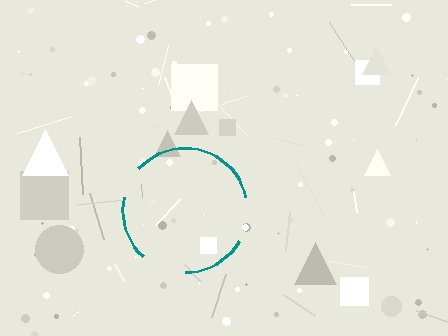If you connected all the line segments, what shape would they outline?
They would outline a circle.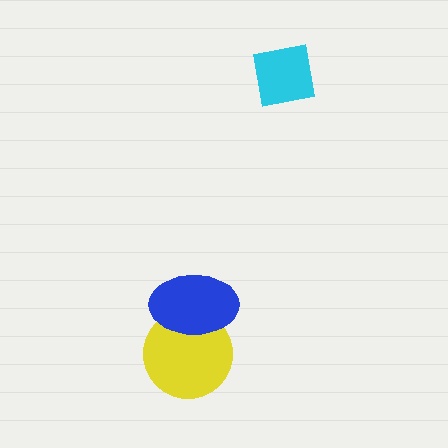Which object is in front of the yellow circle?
The blue ellipse is in front of the yellow circle.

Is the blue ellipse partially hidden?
No, no other shape covers it.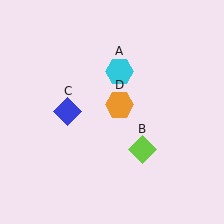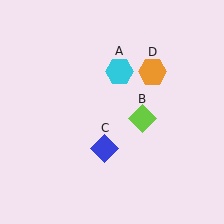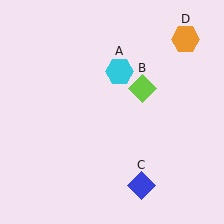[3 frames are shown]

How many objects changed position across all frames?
3 objects changed position: lime diamond (object B), blue diamond (object C), orange hexagon (object D).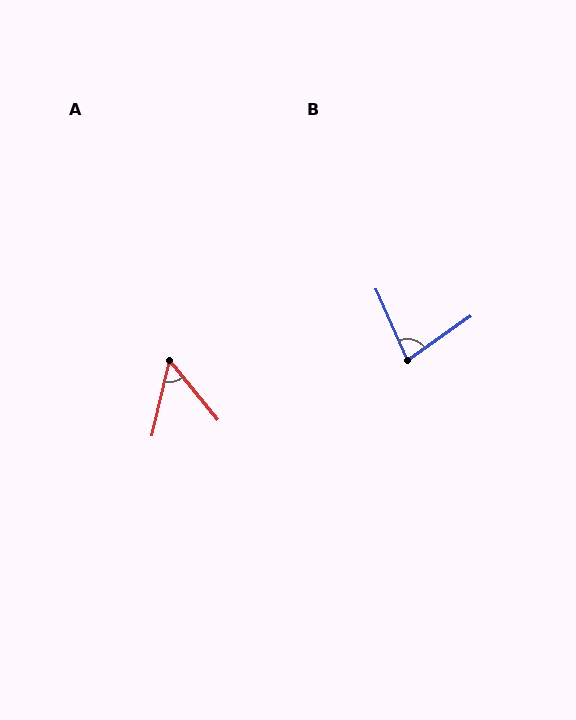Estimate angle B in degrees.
Approximately 79 degrees.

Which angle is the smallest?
A, at approximately 52 degrees.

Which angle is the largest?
B, at approximately 79 degrees.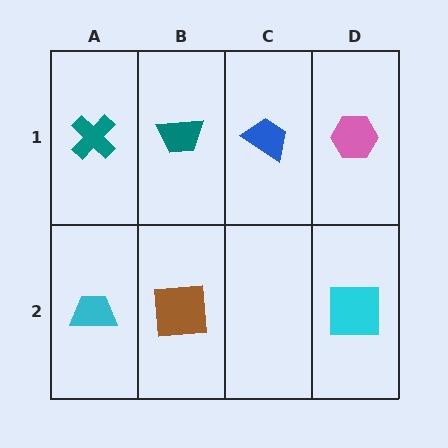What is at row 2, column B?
A brown square.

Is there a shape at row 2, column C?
No, that cell is empty.